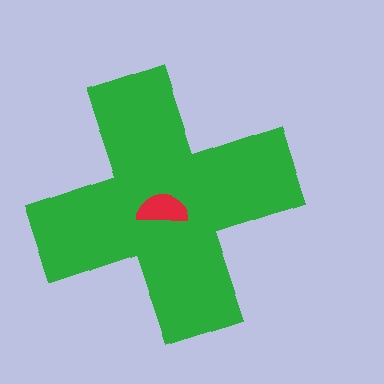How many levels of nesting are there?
2.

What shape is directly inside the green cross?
The red semicircle.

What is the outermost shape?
The green cross.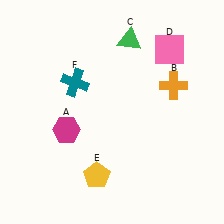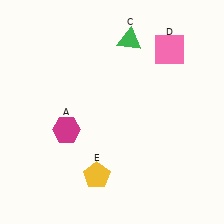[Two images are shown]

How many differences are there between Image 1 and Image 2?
There are 2 differences between the two images.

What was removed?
The orange cross (B), the teal cross (F) were removed in Image 2.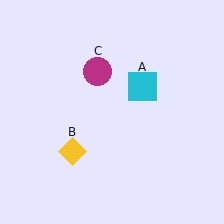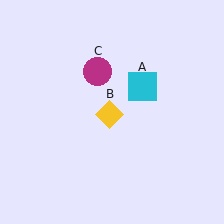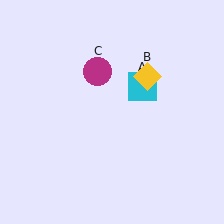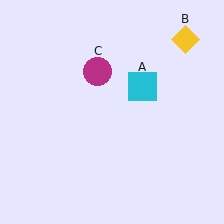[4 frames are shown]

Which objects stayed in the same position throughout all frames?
Cyan square (object A) and magenta circle (object C) remained stationary.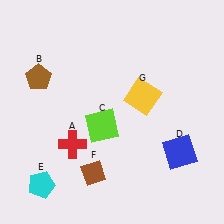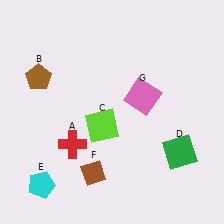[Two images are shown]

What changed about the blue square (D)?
In Image 1, D is blue. In Image 2, it changed to green.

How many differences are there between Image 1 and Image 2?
There are 2 differences between the two images.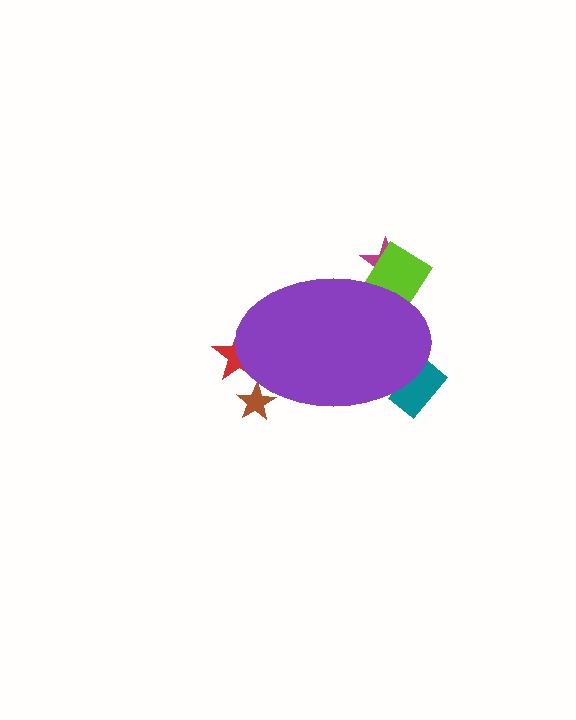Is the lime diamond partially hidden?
Yes, the lime diamond is partially hidden behind the purple ellipse.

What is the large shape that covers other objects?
A purple ellipse.